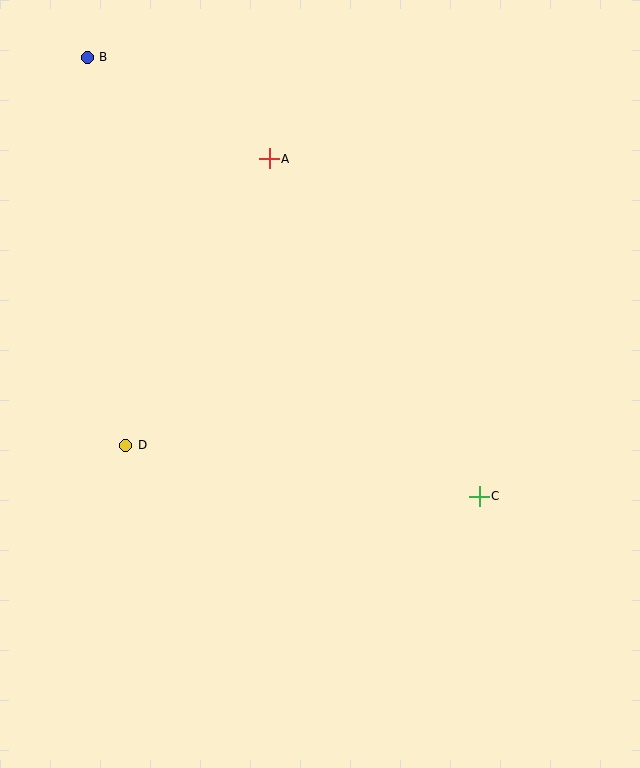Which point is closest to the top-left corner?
Point B is closest to the top-left corner.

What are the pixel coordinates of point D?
Point D is at (126, 445).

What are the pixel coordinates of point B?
Point B is at (87, 57).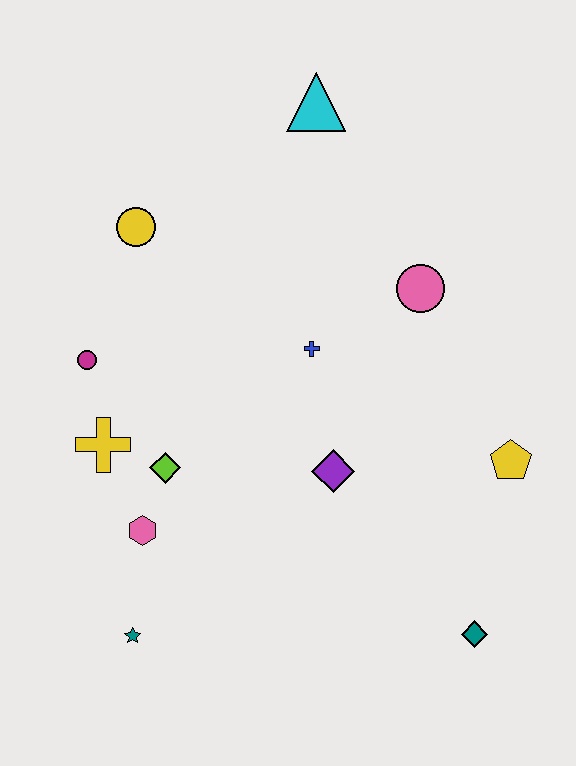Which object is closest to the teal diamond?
The yellow pentagon is closest to the teal diamond.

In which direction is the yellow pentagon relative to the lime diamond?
The yellow pentagon is to the right of the lime diamond.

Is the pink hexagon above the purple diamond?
No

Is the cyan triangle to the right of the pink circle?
No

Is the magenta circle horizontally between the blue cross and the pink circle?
No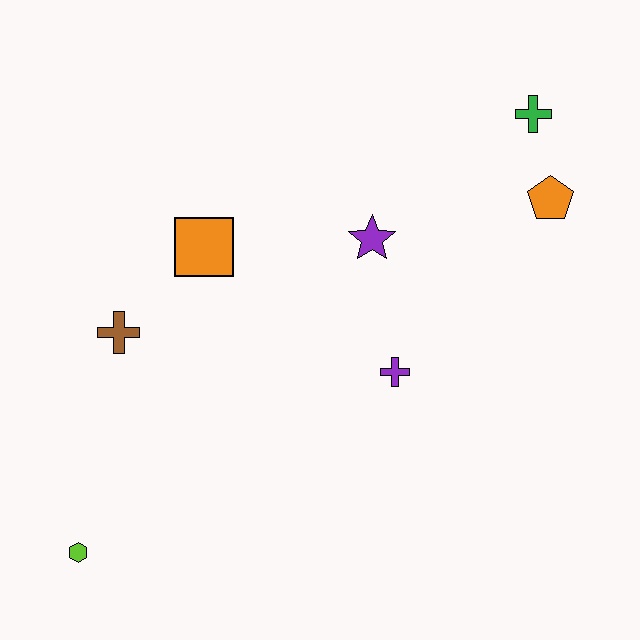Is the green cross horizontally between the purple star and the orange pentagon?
Yes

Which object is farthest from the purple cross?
The lime hexagon is farthest from the purple cross.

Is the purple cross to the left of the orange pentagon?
Yes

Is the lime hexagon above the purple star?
No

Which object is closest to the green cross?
The orange pentagon is closest to the green cross.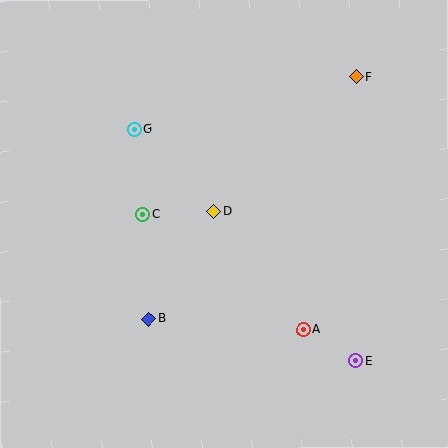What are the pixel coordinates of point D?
Point D is at (214, 211).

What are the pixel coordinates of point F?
Point F is at (356, 77).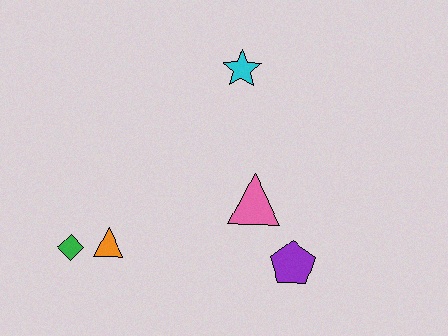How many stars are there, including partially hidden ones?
There is 1 star.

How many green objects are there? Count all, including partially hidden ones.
There is 1 green object.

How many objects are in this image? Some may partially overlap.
There are 5 objects.